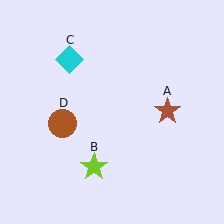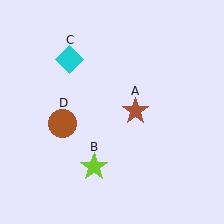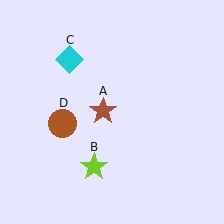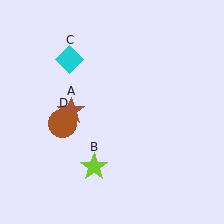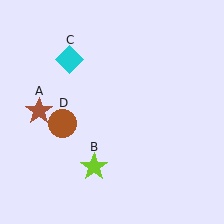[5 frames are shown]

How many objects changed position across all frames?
1 object changed position: brown star (object A).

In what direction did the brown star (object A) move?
The brown star (object A) moved left.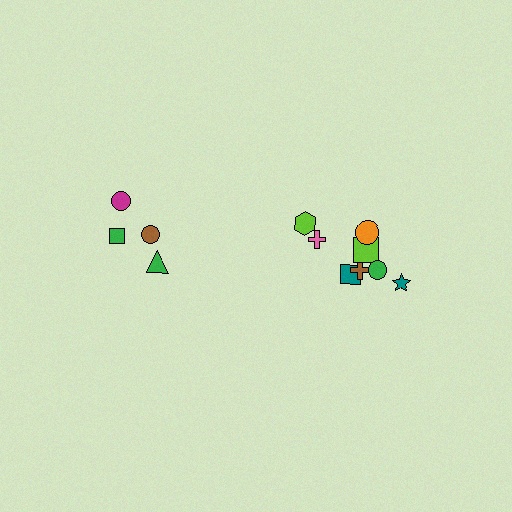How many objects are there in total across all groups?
There are 12 objects.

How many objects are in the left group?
There are 4 objects.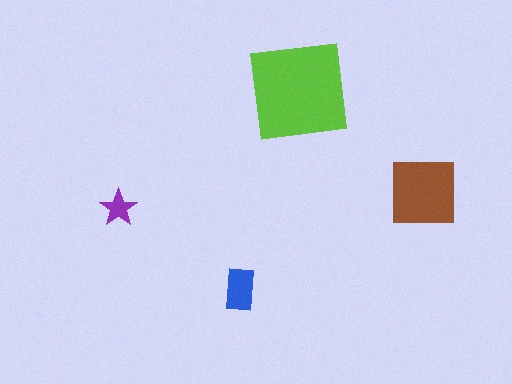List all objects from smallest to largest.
The purple star, the blue rectangle, the brown square, the lime square.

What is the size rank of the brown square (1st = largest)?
2nd.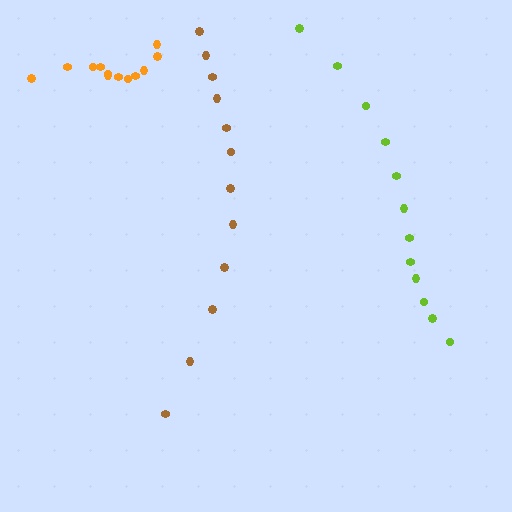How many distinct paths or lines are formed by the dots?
There are 3 distinct paths.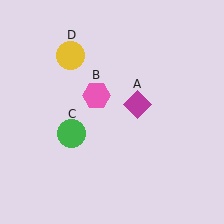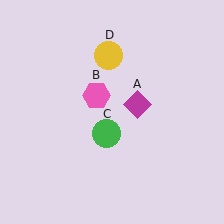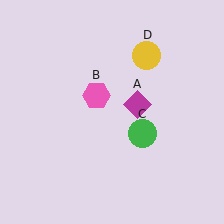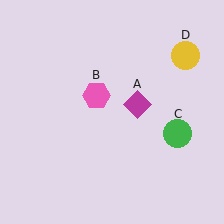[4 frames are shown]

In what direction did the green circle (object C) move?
The green circle (object C) moved right.